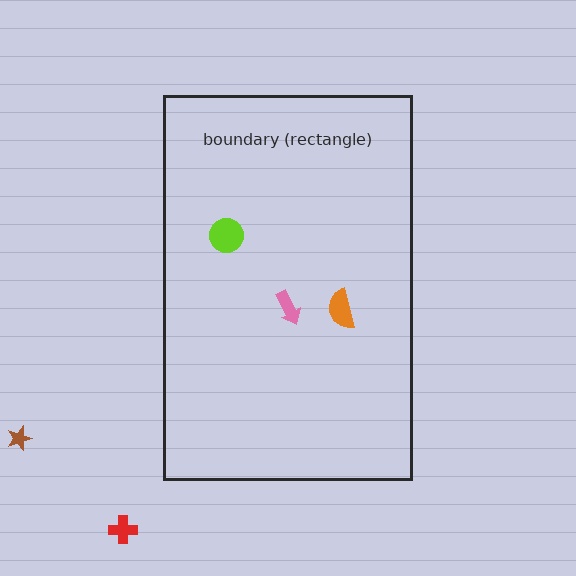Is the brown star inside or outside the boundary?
Outside.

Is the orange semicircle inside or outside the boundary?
Inside.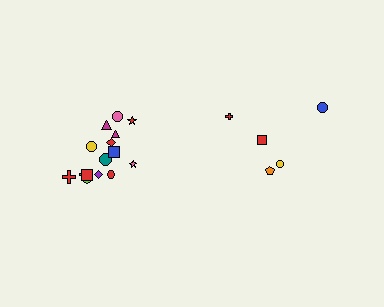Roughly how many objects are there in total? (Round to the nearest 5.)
Roughly 20 objects in total.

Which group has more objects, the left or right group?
The left group.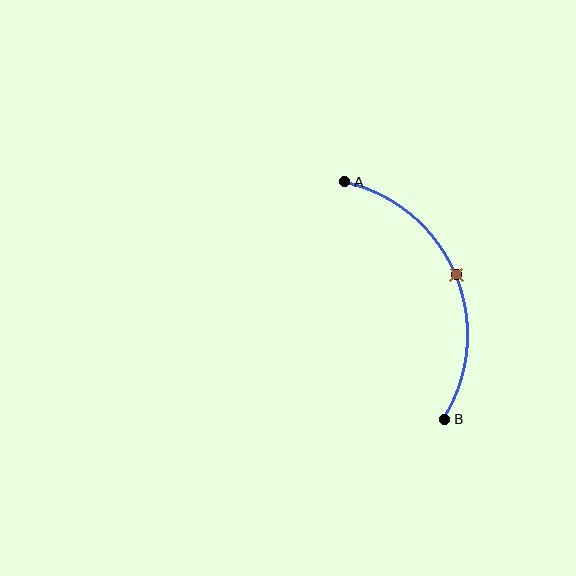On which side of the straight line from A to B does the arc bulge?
The arc bulges to the right of the straight line connecting A and B.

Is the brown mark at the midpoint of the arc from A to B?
Yes. The brown mark lies on the arc at equal arc-length from both A and B — it is the arc midpoint.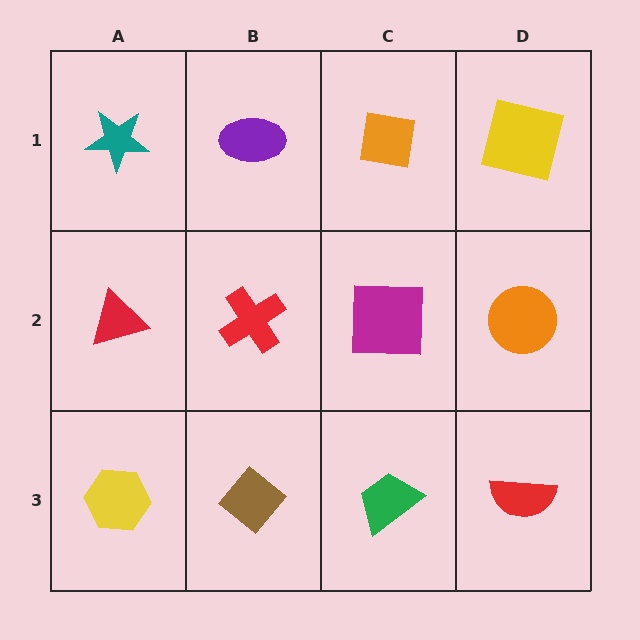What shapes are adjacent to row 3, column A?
A red triangle (row 2, column A), a brown diamond (row 3, column B).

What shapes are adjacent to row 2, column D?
A yellow square (row 1, column D), a red semicircle (row 3, column D), a magenta square (row 2, column C).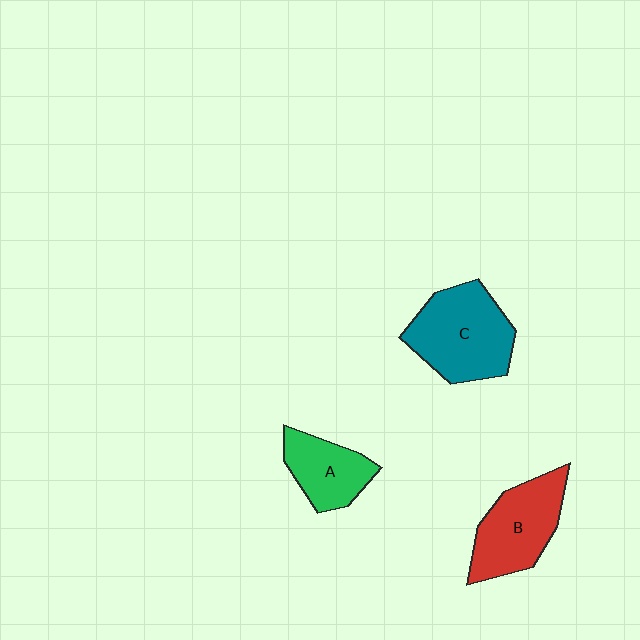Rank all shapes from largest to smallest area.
From largest to smallest: C (teal), B (red), A (green).